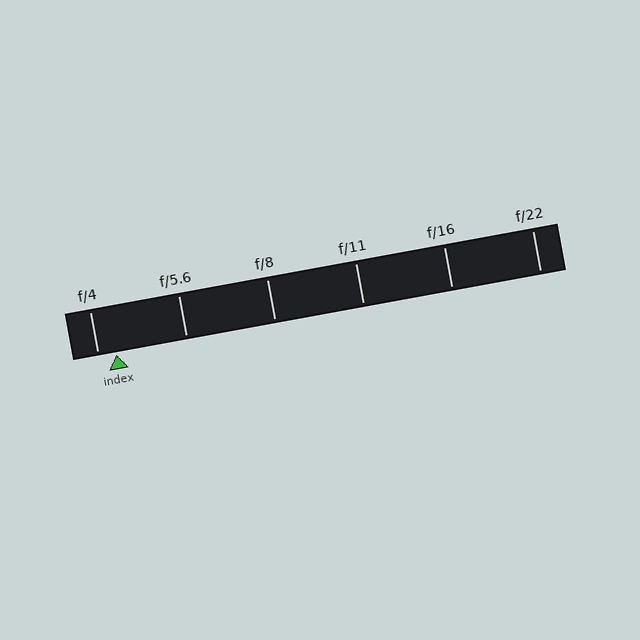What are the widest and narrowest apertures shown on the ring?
The widest aperture shown is f/4 and the narrowest is f/22.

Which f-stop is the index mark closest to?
The index mark is closest to f/4.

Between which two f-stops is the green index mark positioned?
The index mark is between f/4 and f/5.6.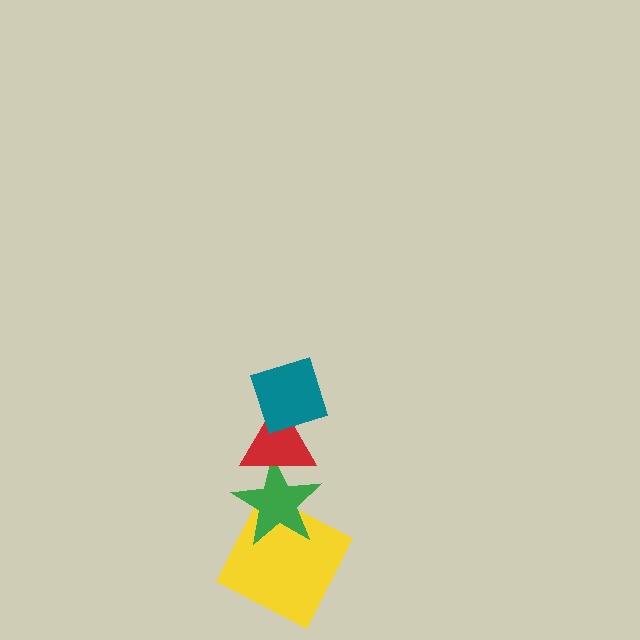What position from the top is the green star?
The green star is 3rd from the top.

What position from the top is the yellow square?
The yellow square is 4th from the top.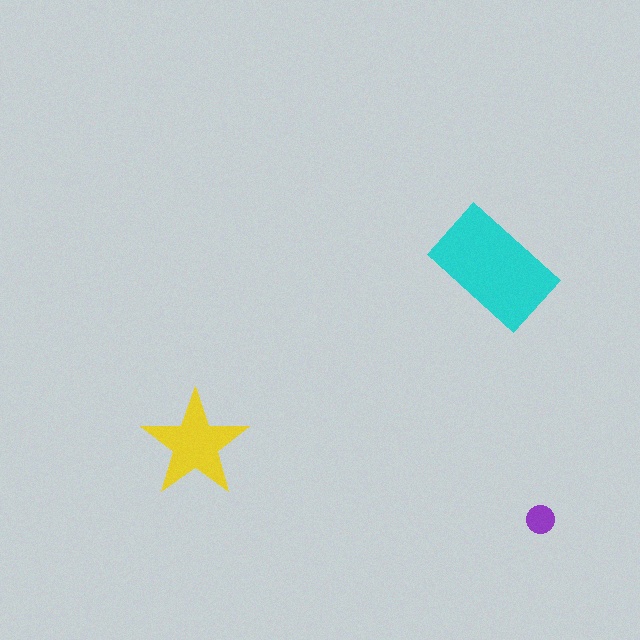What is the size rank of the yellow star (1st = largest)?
2nd.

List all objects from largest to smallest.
The cyan rectangle, the yellow star, the purple circle.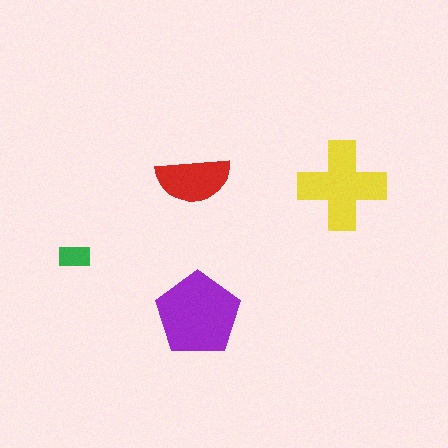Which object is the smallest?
The green rectangle.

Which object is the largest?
The purple pentagon.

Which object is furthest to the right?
The yellow cross is rightmost.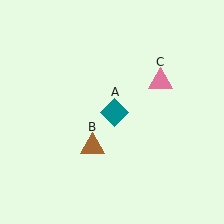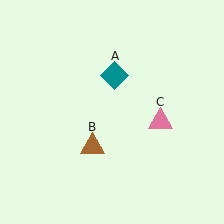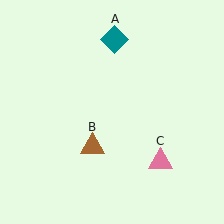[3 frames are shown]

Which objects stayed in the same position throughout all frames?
Brown triangle (object B) remained stationary.